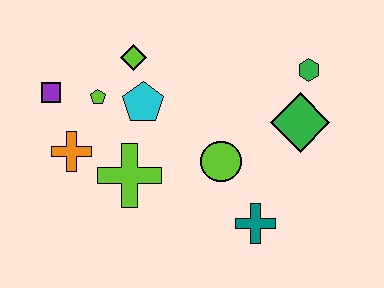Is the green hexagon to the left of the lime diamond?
No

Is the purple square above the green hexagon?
No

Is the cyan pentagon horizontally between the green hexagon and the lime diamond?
Yes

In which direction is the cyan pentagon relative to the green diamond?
The cyan pentagon is to the left of the green diamond.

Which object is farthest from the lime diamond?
The teal cross is farthest from the lime diamond.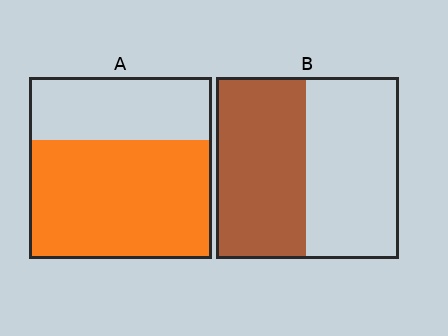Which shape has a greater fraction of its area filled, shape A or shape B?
Shape A.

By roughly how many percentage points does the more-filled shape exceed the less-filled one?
By roughly 15 percentage points (A over B).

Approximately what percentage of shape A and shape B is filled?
A is approximately 65% and B is approximately 50%.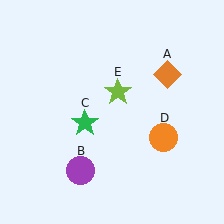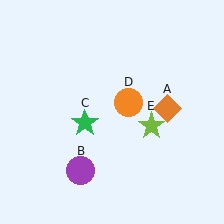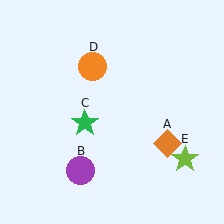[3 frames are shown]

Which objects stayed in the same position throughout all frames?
Purple circle (object B) and green star (object C) remained stationary.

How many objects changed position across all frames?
3 objects changed position: orange diamond (object A), orange circle (object D), lime star (object E).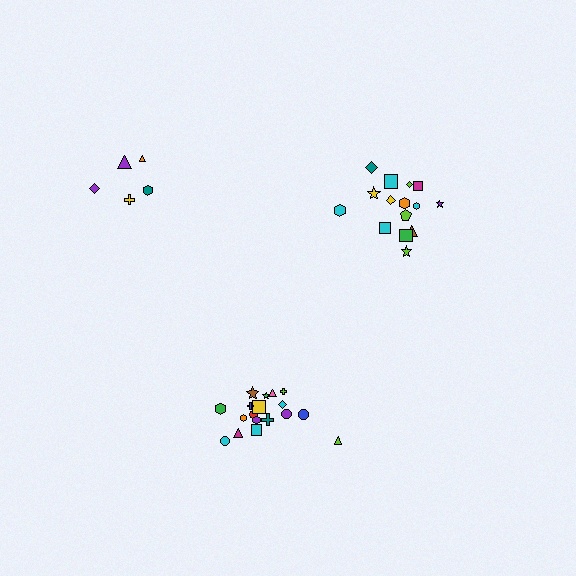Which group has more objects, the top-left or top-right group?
The top-right group.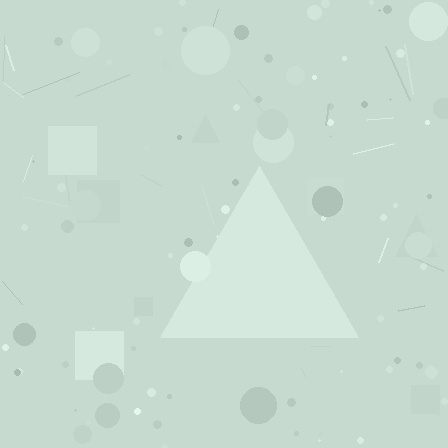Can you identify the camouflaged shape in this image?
The camouflaged shape is a triangle.